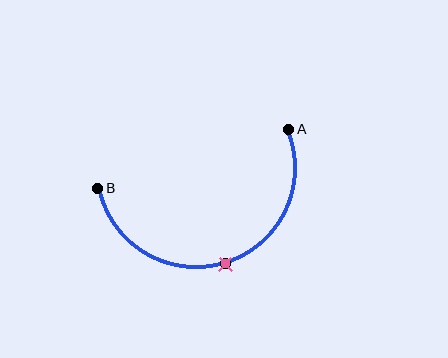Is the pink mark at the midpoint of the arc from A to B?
Yes. The pink mark lies on the arc at equal arc-length from both A and B — it is the arc midpoint.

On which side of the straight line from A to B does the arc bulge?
The arc bulges below the straight line connecting A and B.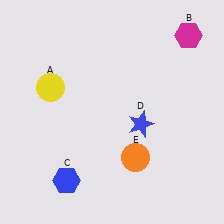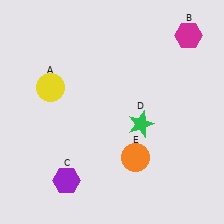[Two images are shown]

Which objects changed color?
C changed from blue to purple. D changed from blue to green.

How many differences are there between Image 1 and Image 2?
There are 2 differences between the two images.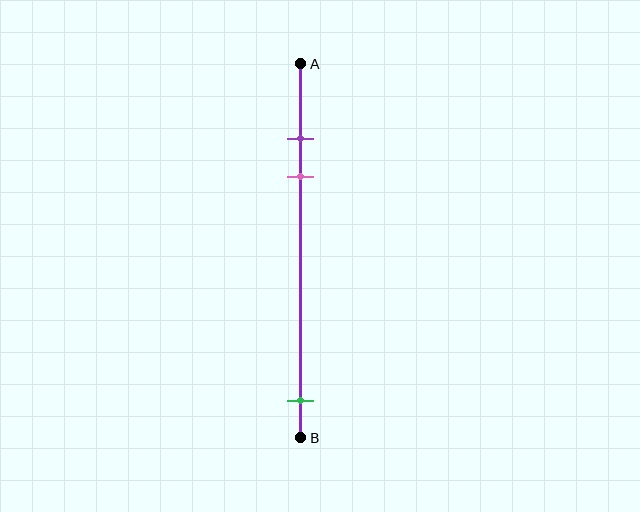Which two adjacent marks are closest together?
The purple and pink marks are the closest adjacent pair.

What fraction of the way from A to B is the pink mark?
The pink mark is approximately 30% (0.3) of the way from A to B.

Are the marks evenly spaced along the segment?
No, the marks are not evenly spaced.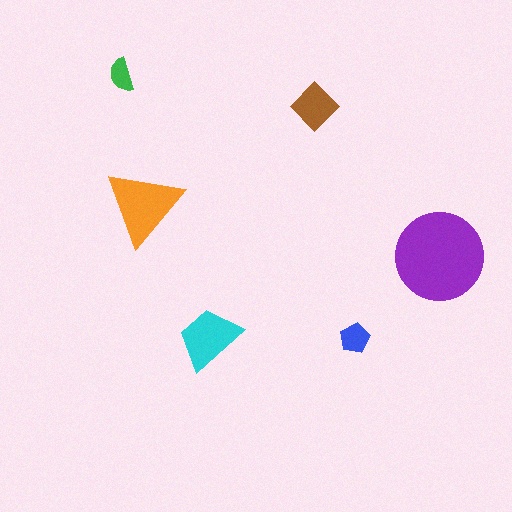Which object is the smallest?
The green semicircle.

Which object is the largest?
The purple circle.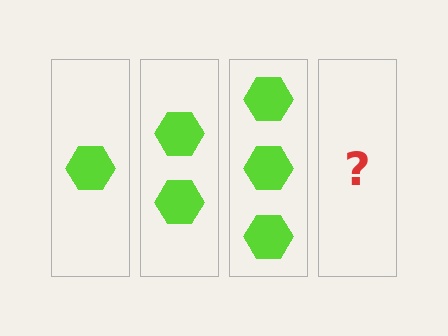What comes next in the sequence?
The next element should be 4 hexagons.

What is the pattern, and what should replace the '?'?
The pattern is that each step adds one more hexagon. The '?' should be 4 hexagons.